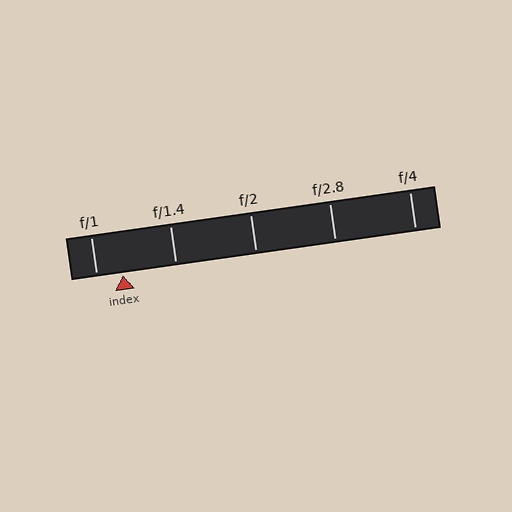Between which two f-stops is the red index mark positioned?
The index mark is between f/1 and f/1.4.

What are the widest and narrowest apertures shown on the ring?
The widest aperture shown is f/1 and the narrowest is f/4.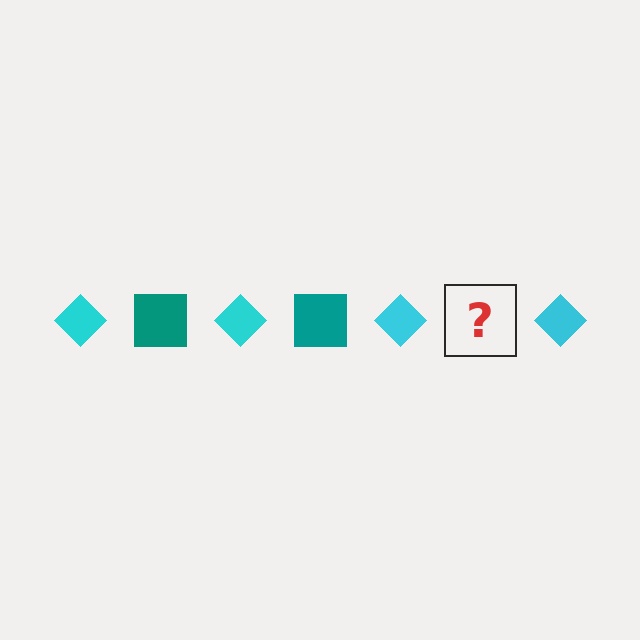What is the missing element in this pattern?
The missing element is a teal square.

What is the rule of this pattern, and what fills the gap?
The rule is that the pattern alternates between cyan diamond and teal square. The gap should be filled with a teal square.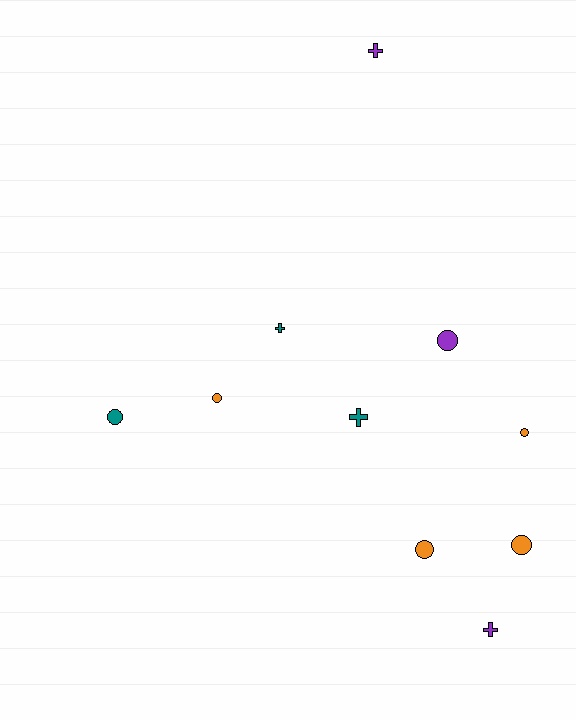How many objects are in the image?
There are 10 objects.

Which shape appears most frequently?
Circle, with 6 objects.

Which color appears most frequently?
Orange, with 4 objects.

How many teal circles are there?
There is 1 teal circle.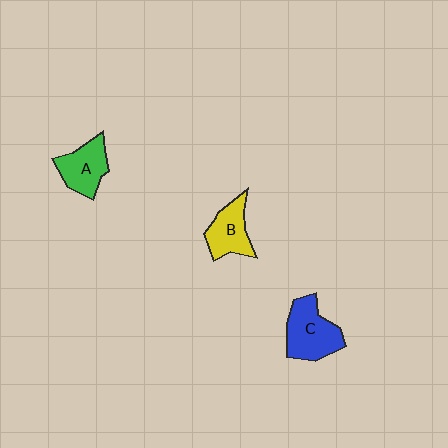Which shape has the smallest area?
Shape B (yellow).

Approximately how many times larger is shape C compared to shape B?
Approximately 1.3 times.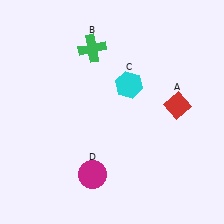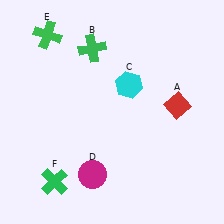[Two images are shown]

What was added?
A green cross (E), a green cross (F) were added in Image 2.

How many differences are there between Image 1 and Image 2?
There are 2 differences between the two images.